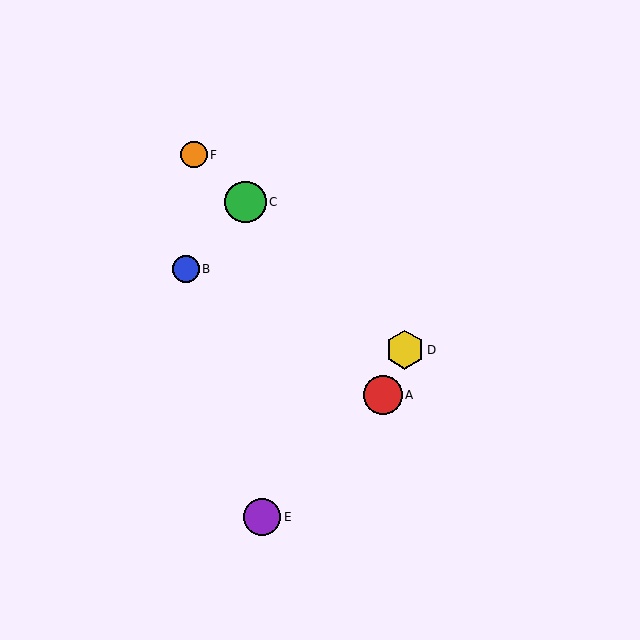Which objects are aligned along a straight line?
Objects C, D, F are aligned along a straight line.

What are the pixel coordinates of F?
Object F is at (194, 155).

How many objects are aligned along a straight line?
3 objects (C, D, F) are aligned along a straight line.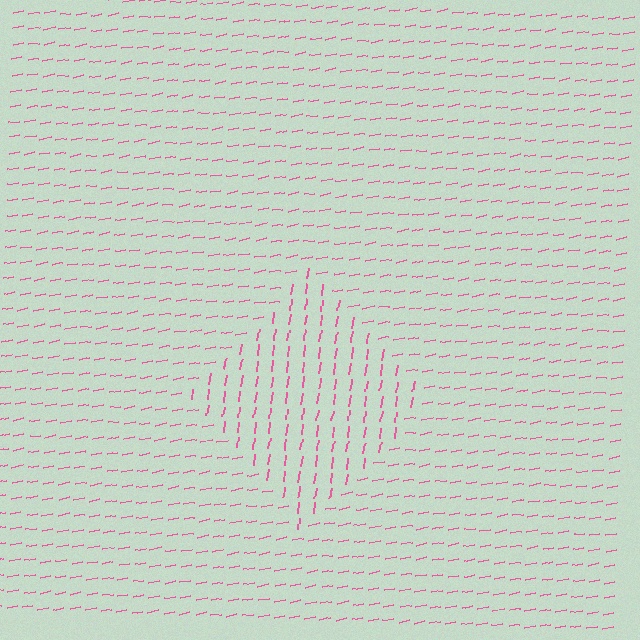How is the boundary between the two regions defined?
The boundary is defined purely by a change in line orientation (approximately 70 degrees difference). All lines are the same color and thickness.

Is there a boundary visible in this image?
Yes, there is a texture boundary formed by a change in line orientation.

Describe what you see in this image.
The image is filled with small pink line segments. A diamond region in the image has lines oriented differently from the surrounding lines, creating a visible texture boundary.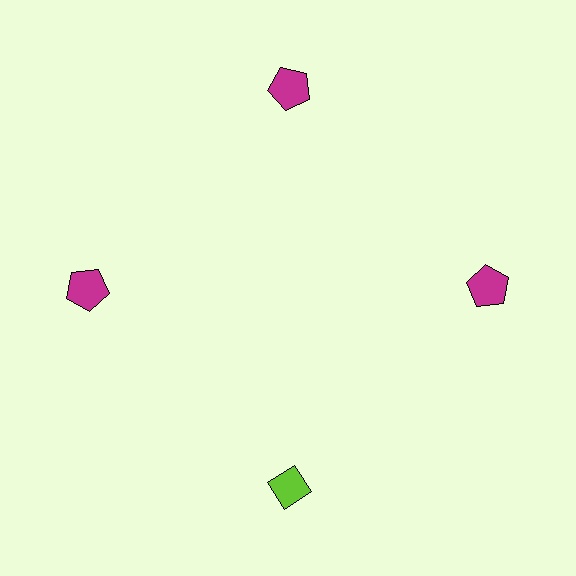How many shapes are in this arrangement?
There are 4 shapes arranged in a ring pattern.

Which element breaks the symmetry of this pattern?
The lime diamond at roughly the 6 o'clock position breaks the symmetry. All other shapes are magenta pentagons.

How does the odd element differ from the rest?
It differs in both color (lime instead of magenta) and shape (diamond instead of pentagon).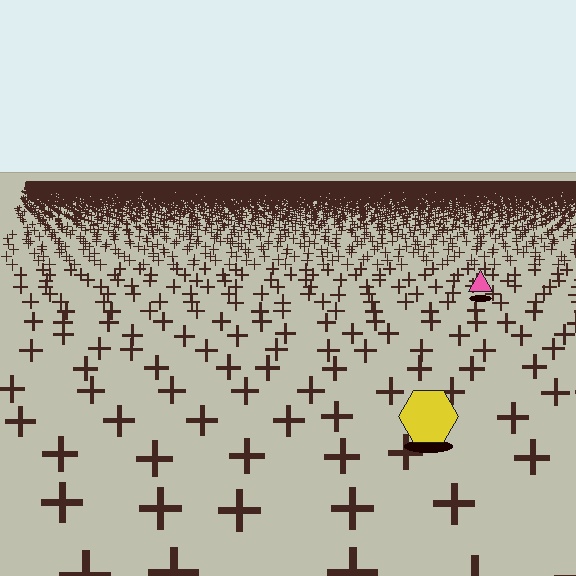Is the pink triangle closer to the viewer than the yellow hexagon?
No. The yellow hexagon is closer — you can tell from the texture gradient: the ground texture is coarser near it.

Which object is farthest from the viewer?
The pink triangle is farthest from the viewer. It appears smaller and the ground texture around it is denser.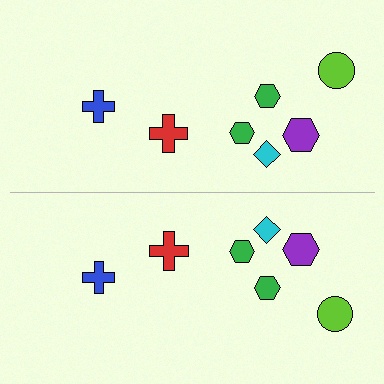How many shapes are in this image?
There are 14 shapes in this image.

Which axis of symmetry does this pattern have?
The pattern has a horizontal axis of symmetry running through the center of the image.